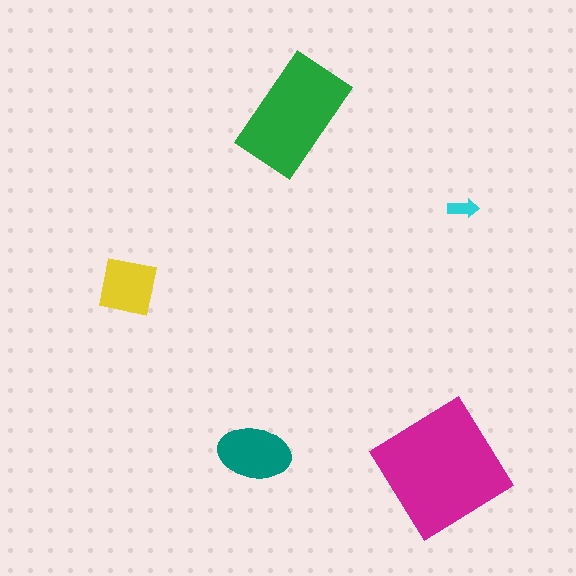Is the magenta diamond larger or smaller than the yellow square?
Larger.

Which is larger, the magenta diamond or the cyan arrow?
The magenta diamond.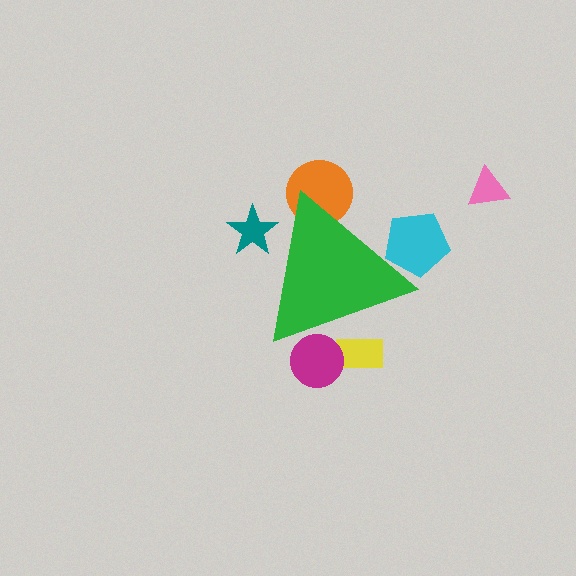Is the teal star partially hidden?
Yes, the teal star is partially hidden behind the green triangle.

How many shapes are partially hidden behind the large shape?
5 shapes are partially hidden.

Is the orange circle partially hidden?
Yes, the orange circle is partially hidden behind the green triangle.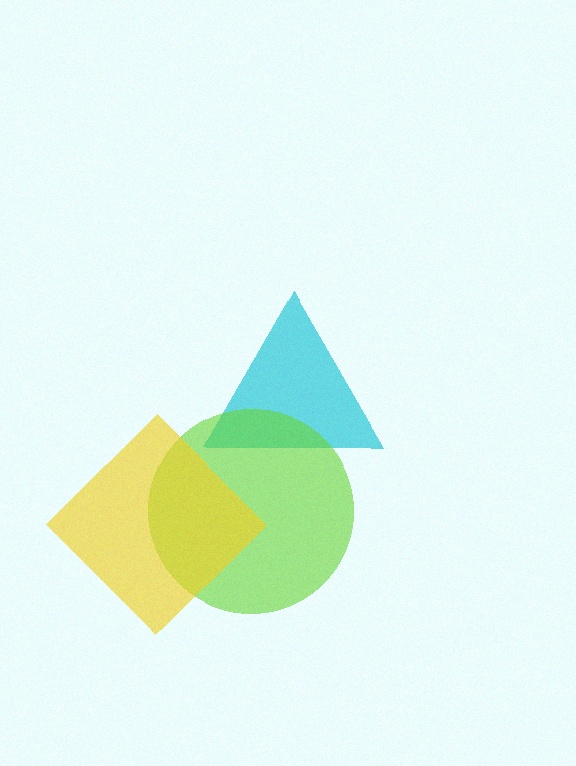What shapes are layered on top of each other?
The layered shapes are: a cyan triangle, a lime circle, a yellow diamond.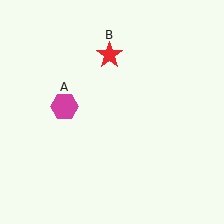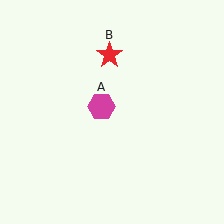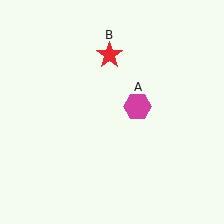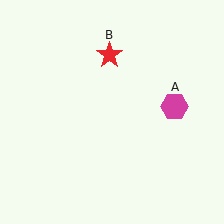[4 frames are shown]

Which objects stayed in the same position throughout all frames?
Red star (object B) remained stationary.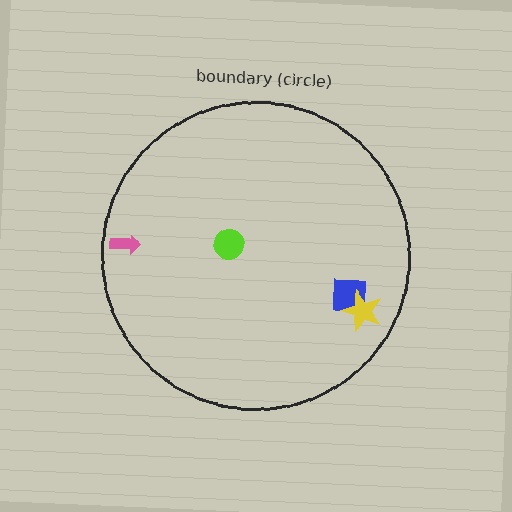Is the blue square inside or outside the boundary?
Inside.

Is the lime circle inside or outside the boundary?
Inside.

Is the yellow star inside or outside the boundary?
Inside.